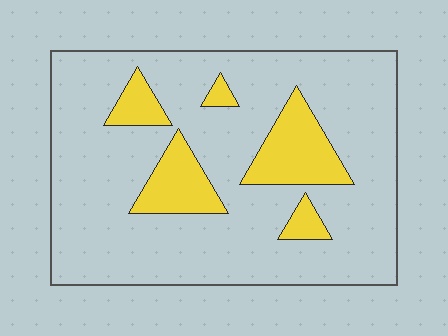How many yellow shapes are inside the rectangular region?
5.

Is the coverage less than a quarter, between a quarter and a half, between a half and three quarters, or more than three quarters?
Less than a quarter.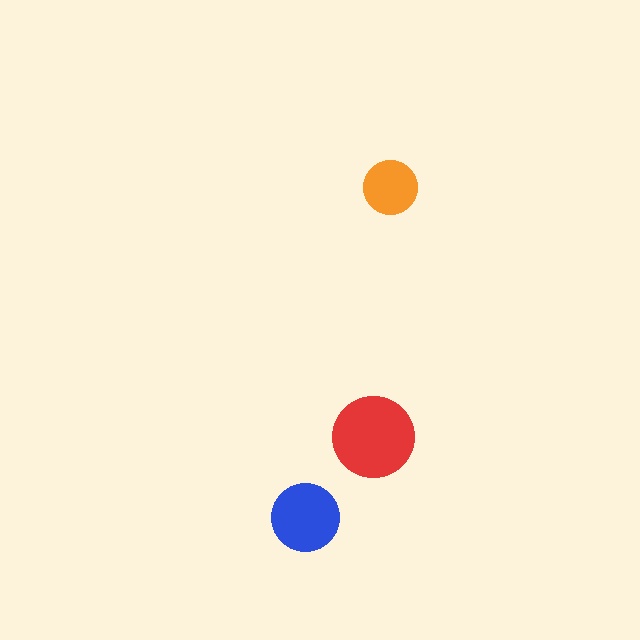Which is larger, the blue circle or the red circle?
The red one.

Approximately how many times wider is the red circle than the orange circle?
About 1.5 times wider.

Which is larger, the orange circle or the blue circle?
The blue one.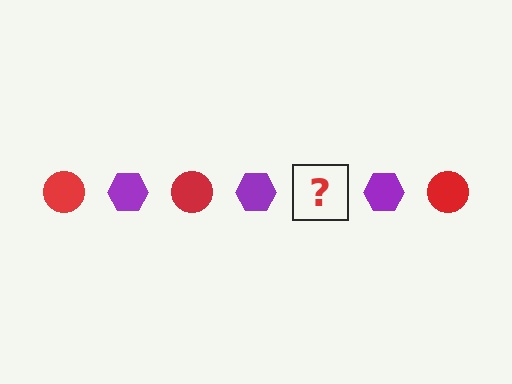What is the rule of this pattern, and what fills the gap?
The rule is that the pattern alternates between red circle and purple hexagon. The gap should be filled with a red circle.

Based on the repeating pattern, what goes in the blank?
The blank should be a red circle.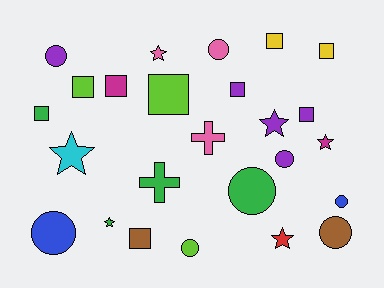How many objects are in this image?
There are 25 objects.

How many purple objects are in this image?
There are 5 purple objects.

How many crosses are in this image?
There are 2 crosses.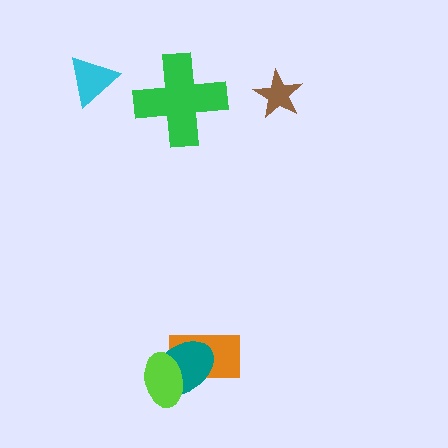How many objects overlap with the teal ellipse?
2 objects overlap with the teal ellipse.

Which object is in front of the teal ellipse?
The lime ellipse is in front of the teal ellipse.